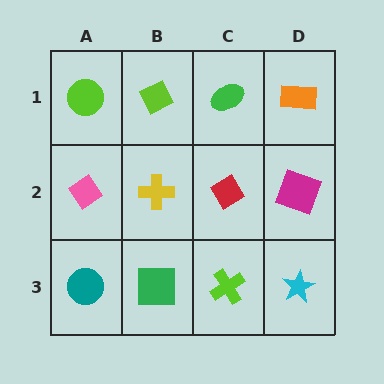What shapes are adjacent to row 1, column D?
A magenta square (row 2, column D), a green ellipse (row 1, column C).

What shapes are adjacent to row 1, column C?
A red diamond (row 2, column C), a lime diamond (row 1, column B), an orange rectangle (row 1, column D).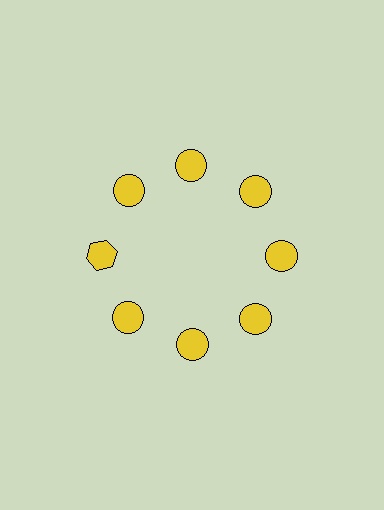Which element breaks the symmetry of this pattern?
The yellow hexagon at roughly the 9 o'clock position breaks the symmetry. All other shapes are yellow circles.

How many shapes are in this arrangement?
There are 8 shapes arranged in a ring pattern.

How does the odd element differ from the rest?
It has a different shape: hexagon instead of circle.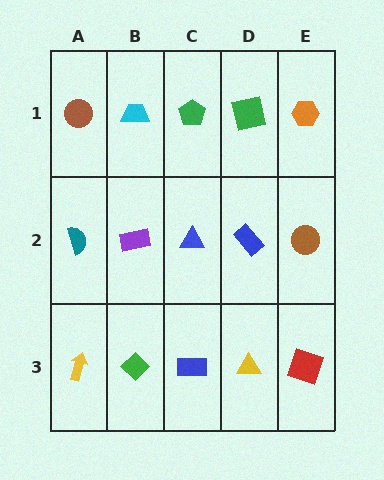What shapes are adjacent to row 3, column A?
A teal semicircle (row 2, column A), a green diamond (row 3, column B).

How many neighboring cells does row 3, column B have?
3.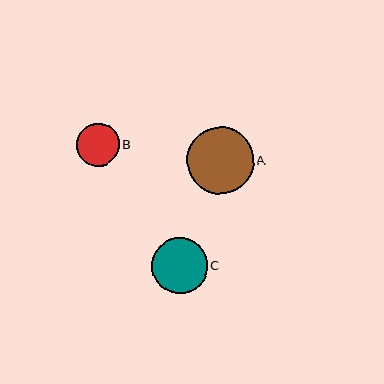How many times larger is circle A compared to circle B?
Circle A is approximately 1.6 times the size of circle B.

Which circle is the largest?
Circle A is the largest with a size of approximately 67 pixels.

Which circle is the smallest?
Circle B is the smallest with a size of approximately 43 pixels.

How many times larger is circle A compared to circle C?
Circle A is approximately 1.2 times the size of circle C.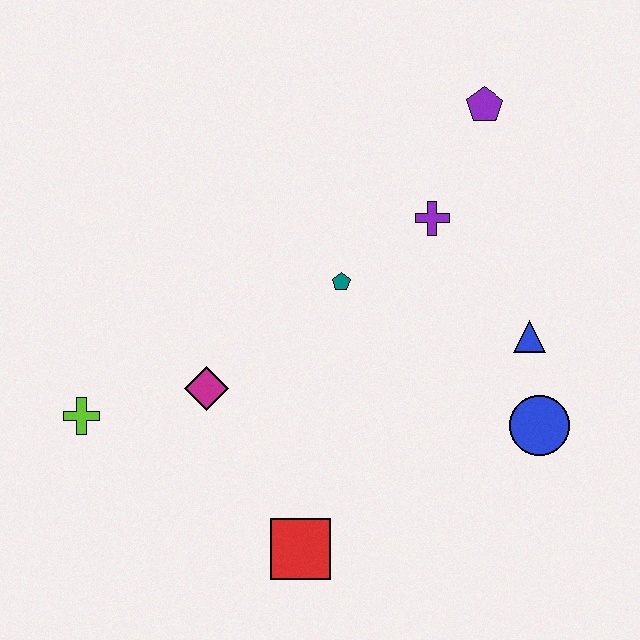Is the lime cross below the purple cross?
Yes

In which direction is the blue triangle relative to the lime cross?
The blue triangle is to the right of the lime cross.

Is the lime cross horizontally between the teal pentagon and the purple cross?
No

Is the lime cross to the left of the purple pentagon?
Yes